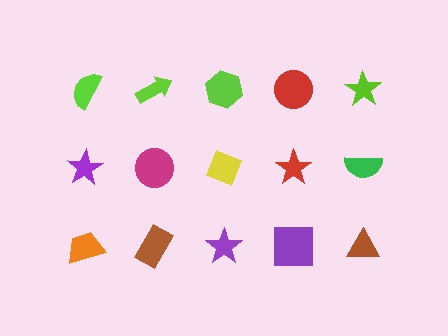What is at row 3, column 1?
An orange trapezoid.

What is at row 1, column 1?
A lime semicircle.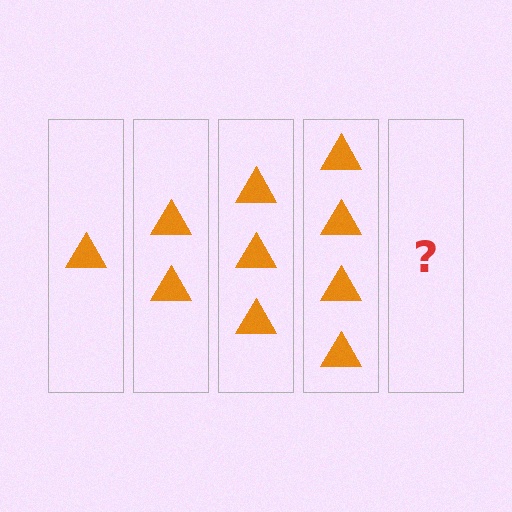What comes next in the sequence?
The next element should be 5 triangles.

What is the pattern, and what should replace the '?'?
The pattern is that each step adds one more triangle. The '?' should be 5 triangles.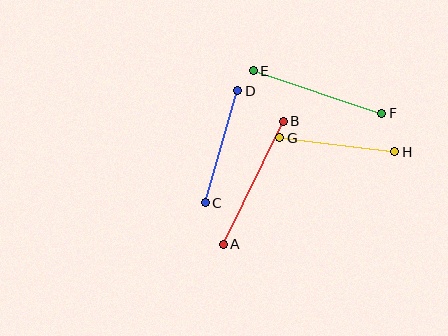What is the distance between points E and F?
The distance is approximately 135 pixels.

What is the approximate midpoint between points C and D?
The midpoint is at approximately (222, 147) pixels.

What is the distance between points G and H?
The distance is approximately 116 pixels.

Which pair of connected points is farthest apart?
Points A and B are farthest apart.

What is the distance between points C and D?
The distance is approximately 117 pixels.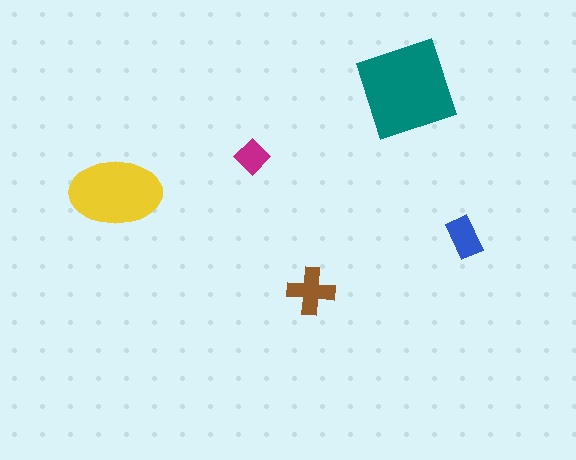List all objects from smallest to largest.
The magenta diamond, the blue rectangle, the brown cross, the yellow ellipse, the teal square.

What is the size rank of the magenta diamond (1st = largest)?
5th.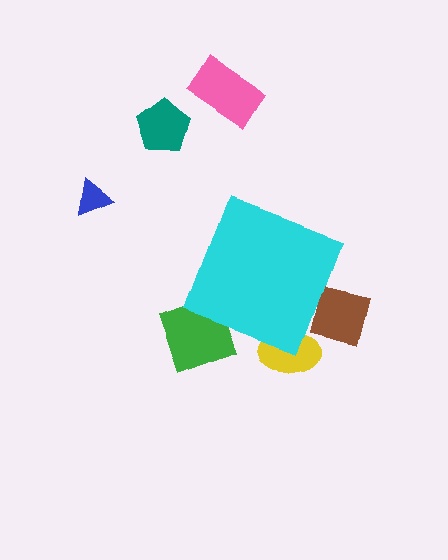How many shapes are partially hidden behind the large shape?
3 shapes are partially hidden.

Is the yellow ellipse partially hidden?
Yes, the yellow ellipse is partially hidden behind the cyan diamond.